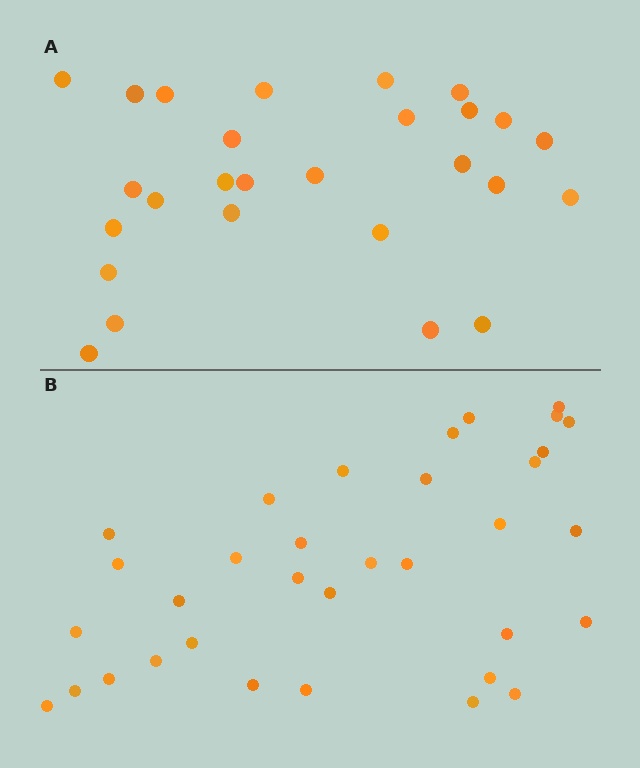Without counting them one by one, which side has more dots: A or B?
Region B (the bottom region) has more dots.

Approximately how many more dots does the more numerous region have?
Region B has roughly 8 or so more dots than region A.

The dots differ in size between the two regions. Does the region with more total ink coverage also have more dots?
No. Region A has more total ink coverage because its dots are larger, but region B actually contains more individual dots. Total area can be misleading — the number of items is what matters here.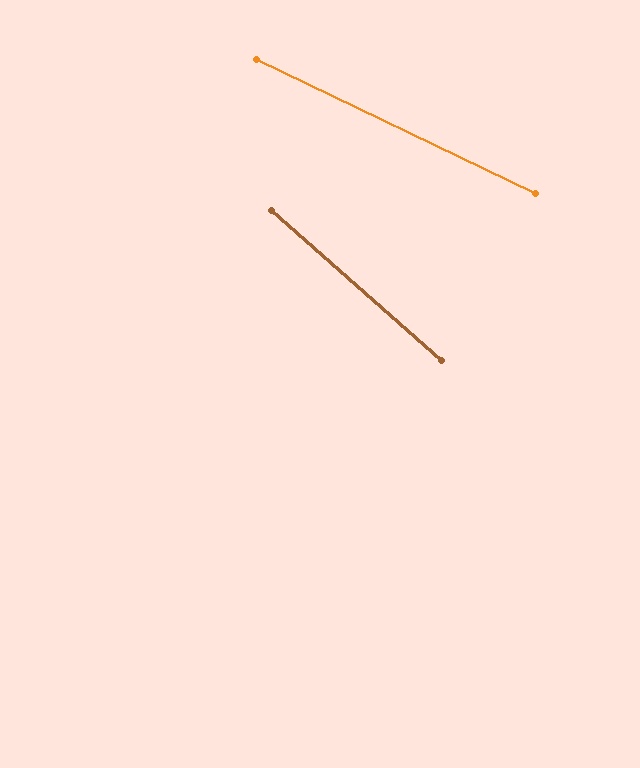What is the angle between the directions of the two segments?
Approximately 16 degrees.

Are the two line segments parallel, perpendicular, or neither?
Neither parallel nor perpendicular — they differ by about 16°.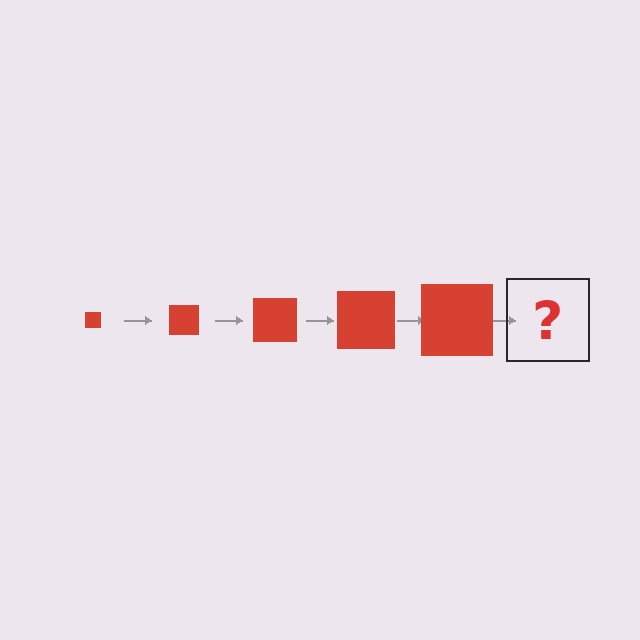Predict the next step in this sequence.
The next step is a red square, larger than the previous one.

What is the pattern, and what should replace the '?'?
The pattern is that the square gets progressively larger each step. The '?' should be a red square, larger than the previous one.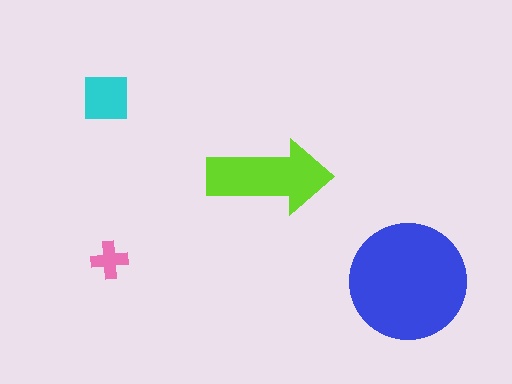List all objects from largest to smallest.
The blue circle, the lime arrow, the cyan square, the pink cross.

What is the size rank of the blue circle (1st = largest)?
1st.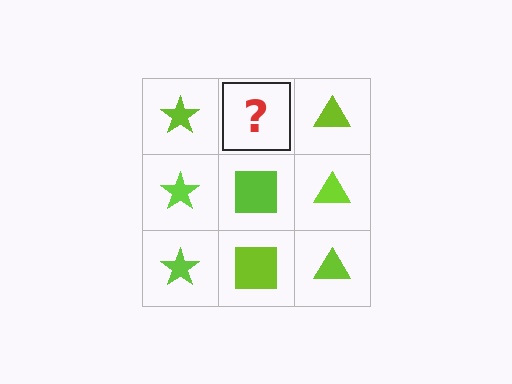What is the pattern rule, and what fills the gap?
The rule is that each column has a consistent shape. The gap should be filled with a lime square.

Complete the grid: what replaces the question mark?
The question mark should be replaced with a lime square.